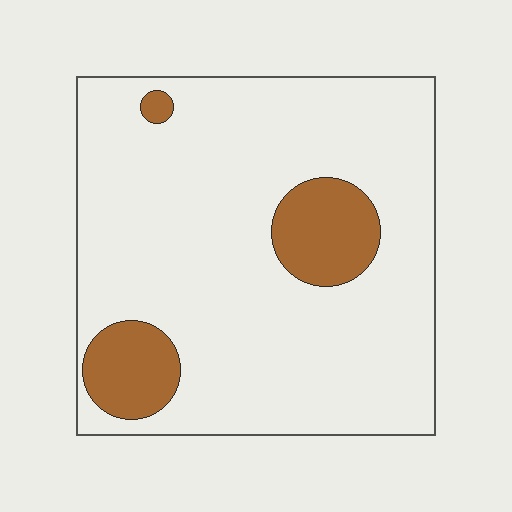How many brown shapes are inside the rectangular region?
3.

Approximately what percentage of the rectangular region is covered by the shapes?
Approximately 15%.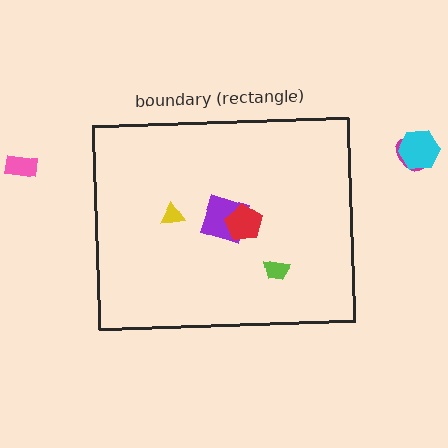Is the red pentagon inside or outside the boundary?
Inside.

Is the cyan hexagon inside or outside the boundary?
Outside.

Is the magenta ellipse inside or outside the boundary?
Outside.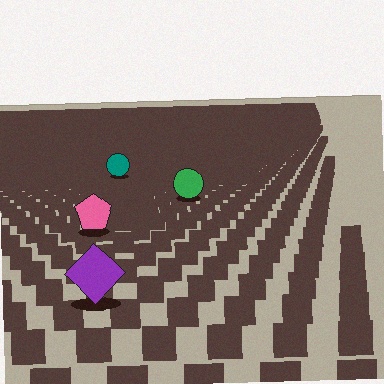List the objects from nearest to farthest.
From nearest to farthest: the purple diamond, the pink pentagon, the green circle, the teal circle.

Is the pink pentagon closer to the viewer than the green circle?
Yes. The pink pentagon is closer — you can tell from the texture gradient: the ground texture is coarser near it.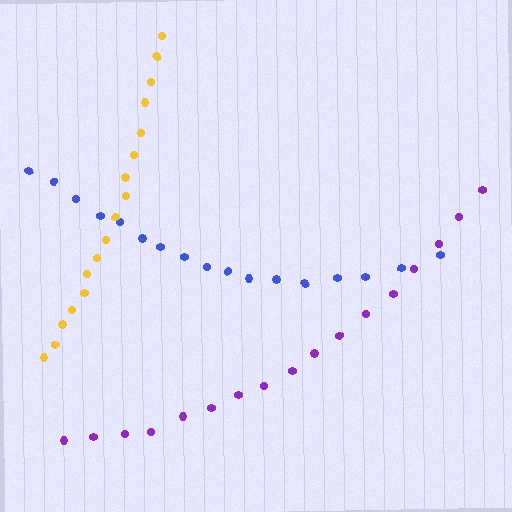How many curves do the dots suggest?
There are 3 distinct paths.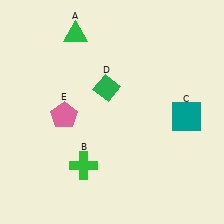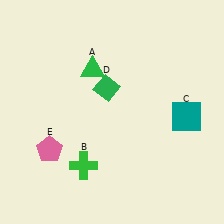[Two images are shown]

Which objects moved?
The objects that moved are: the green triangle (A), the pink pentagon (E).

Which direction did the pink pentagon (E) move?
The pink pentagon (E) moved down.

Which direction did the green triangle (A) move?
The green triangle (A) moved down.